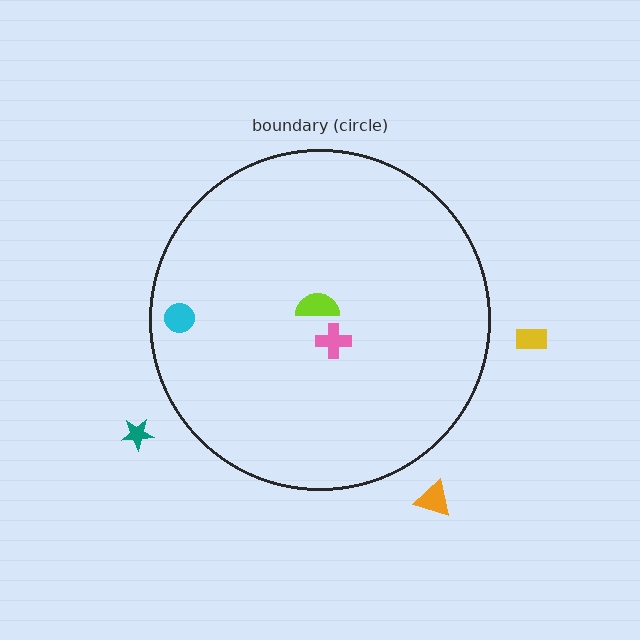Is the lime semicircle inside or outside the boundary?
Inside.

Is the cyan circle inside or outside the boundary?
Inside.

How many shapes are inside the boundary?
3 inside, 3 outside.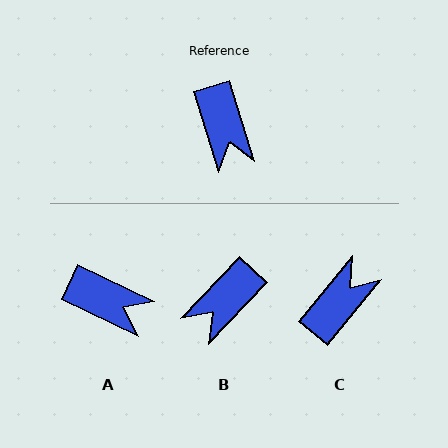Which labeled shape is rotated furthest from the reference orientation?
C, about 123 degrees away.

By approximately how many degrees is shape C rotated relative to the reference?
Approximately 123 degrees counter-clockwise.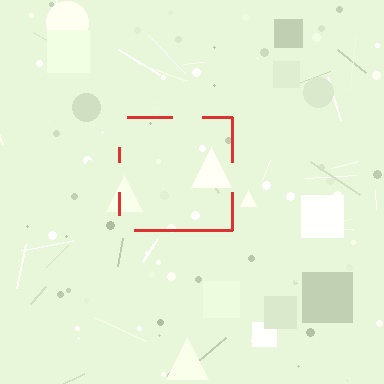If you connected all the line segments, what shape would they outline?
They would outline a square.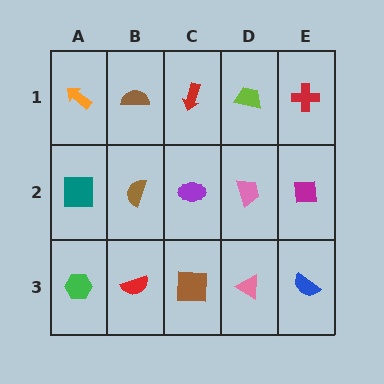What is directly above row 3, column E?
A magenta square.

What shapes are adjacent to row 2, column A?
An orange arrow (row 1, column A), a green hexagon (row 3, column A), a brown semicircle (row 2, column B).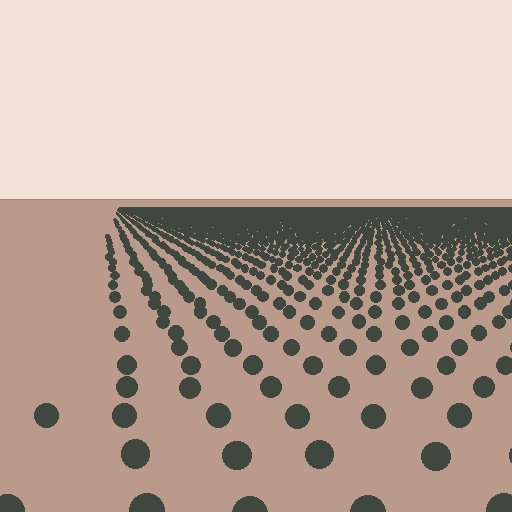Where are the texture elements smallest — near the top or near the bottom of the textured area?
Near the top.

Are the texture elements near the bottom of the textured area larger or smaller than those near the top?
Larger. Near the bottom, elements are closer to the viewer and appear at a bigger on-screen size.